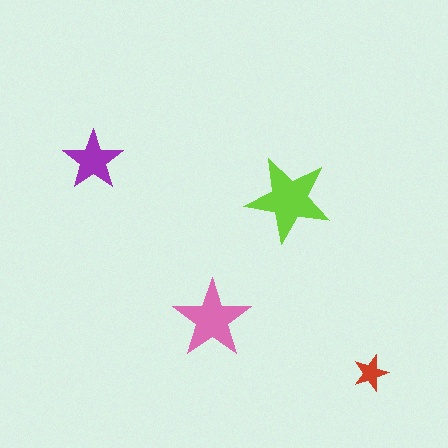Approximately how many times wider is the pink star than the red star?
About 2 times wider.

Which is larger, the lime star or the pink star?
The lime one.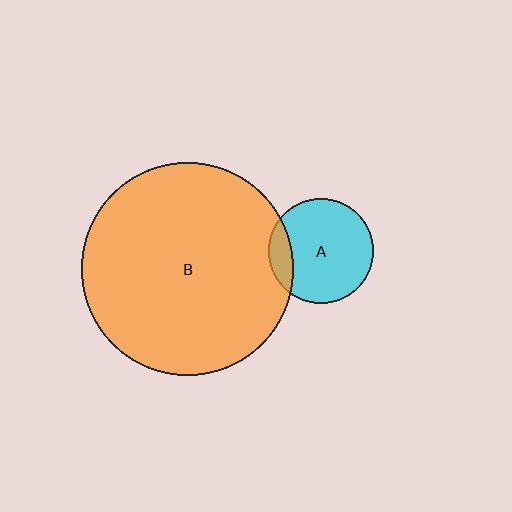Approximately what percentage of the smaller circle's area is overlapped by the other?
Approximately 15%.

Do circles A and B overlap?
Yes.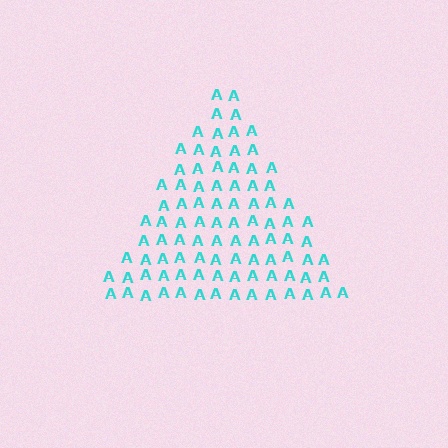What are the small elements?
The small elements are letter A's.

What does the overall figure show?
The overall figure shows a triangle.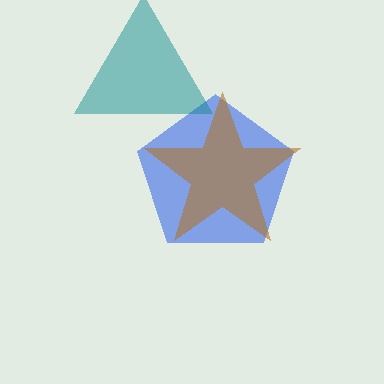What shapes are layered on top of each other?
The layered shapes are: a blue pentagon, a brown star, a teal triangle.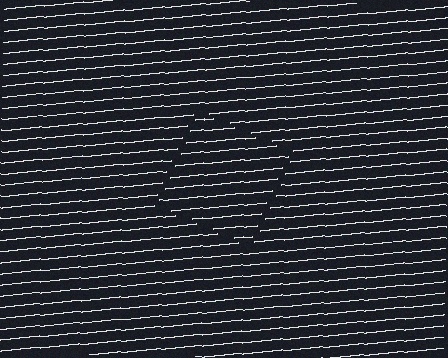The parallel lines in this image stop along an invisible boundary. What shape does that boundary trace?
An illusory square. The interior of the shape contains the same grating, shifted by half a period — the contour is defined by the phase discontinuity where line-ends from the inner and outer gratings abut.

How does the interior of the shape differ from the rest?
The interior of the shape contains the same grating, shifted by half a period — the contour is defined by the phase discontinuity where line-ends from the inner and outer gratings abut.